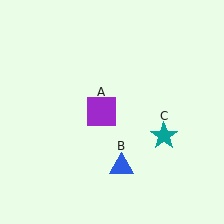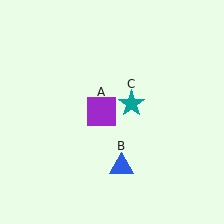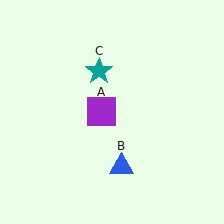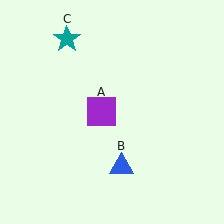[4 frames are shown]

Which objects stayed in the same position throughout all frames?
Purple square (object A) and blue triangle (object B) remained stationary.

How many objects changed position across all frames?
1 object changed position: teal star (object C).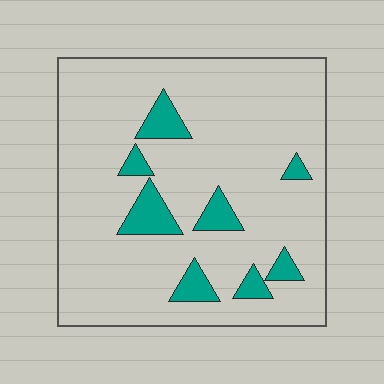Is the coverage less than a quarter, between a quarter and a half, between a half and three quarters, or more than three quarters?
Less than a quarter.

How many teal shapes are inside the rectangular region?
8.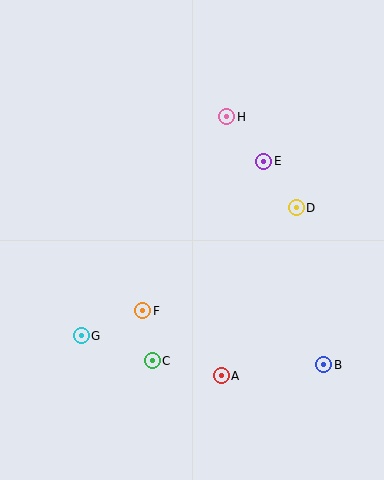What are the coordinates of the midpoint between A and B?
The midpoint between A and B is at (272, 370).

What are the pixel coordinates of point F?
Point F is at (143, 311).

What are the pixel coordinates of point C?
Point C is at (152, 361).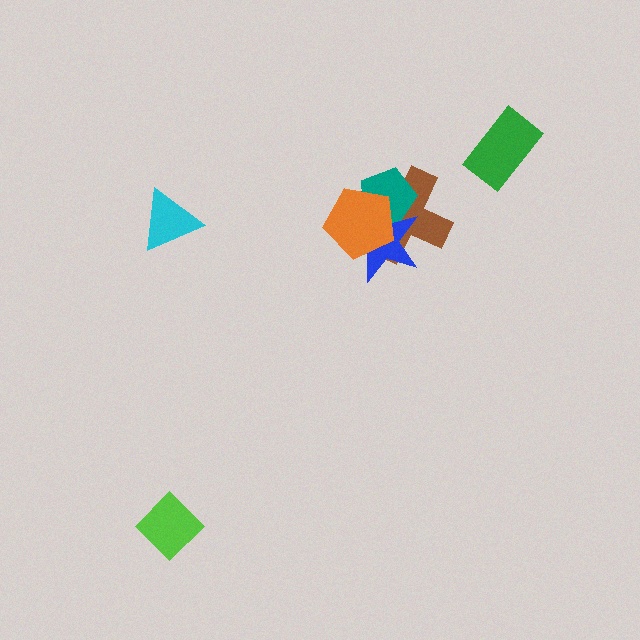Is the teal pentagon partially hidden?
Yes, it is partially covered by another shape.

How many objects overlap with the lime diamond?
0 objects overlap with the lime diamond.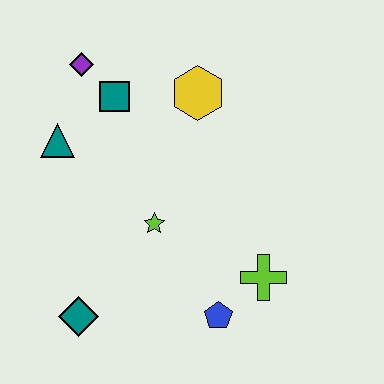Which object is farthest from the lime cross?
The purple diamond is farthest from the lime cross.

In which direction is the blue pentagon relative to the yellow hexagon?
The blue pentagon is below the yellow hexagon.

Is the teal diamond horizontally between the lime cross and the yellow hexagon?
No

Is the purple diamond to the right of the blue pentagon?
No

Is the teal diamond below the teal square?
Yes